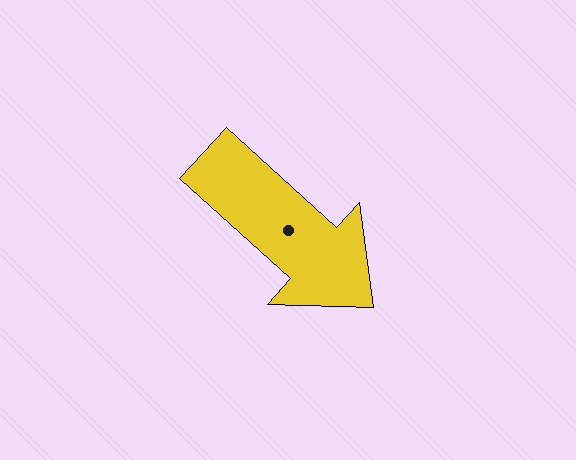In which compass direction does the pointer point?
Southeast.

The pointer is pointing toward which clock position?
Roughly 4 o'clock.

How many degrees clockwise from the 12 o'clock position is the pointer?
Approximately 132 degrees.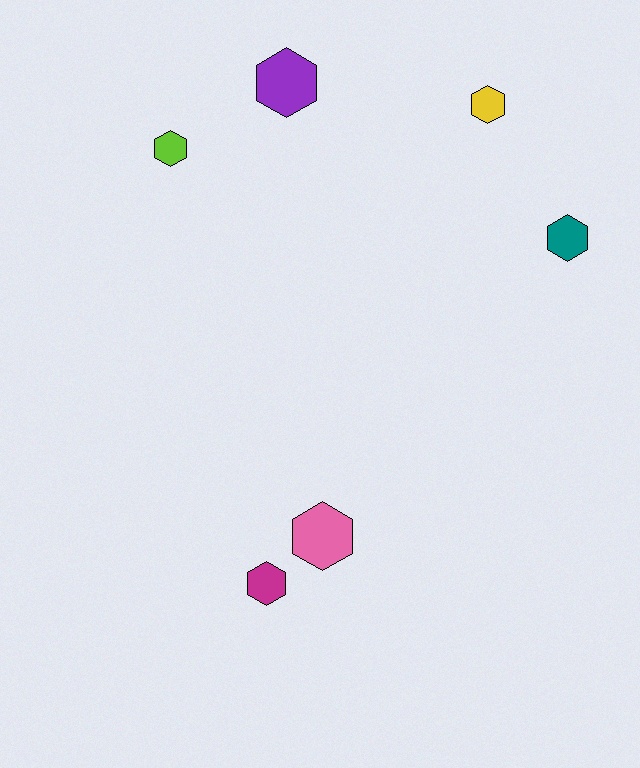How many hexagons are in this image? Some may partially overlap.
There are 6 hexagons.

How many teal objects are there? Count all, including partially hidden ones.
There is 1 teal object.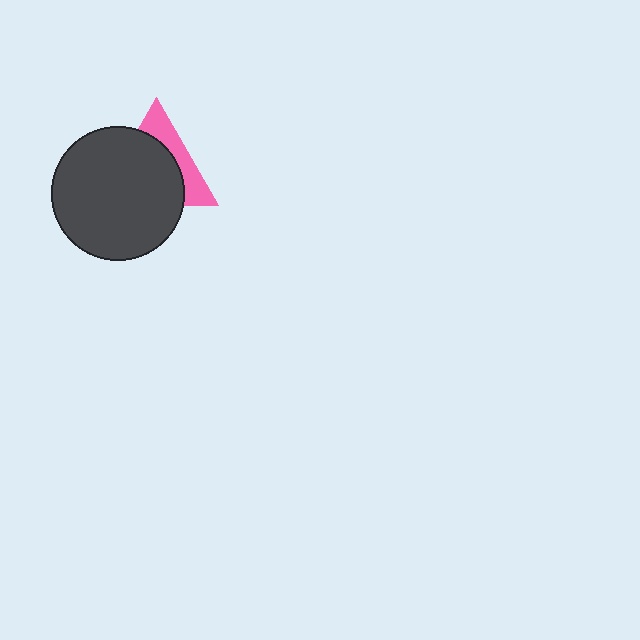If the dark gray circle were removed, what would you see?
You would see the complete pink triangle.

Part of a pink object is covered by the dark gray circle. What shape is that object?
It is a triangle.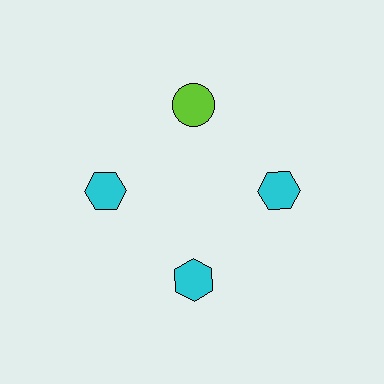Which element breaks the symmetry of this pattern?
The lime circle at roughly the 12 o'clock position breaks the symmetry. All other shapes are cyan hexagons.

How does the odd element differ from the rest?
It differs in both color (lime instead of cyan) and shape (circle instead of hexagon).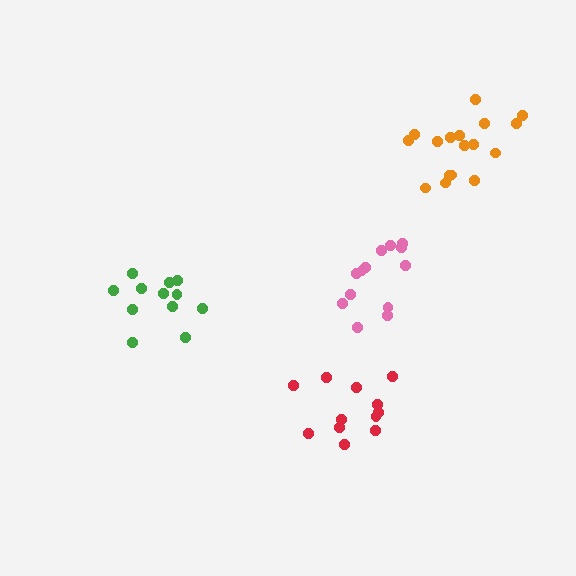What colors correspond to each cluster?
The clusters are colored: pink, red, green, orange.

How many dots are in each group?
Group 1: 13 dots, Group 2: 12 dots, Group 3: 12 dots, Group 4: 17 dots (54 total).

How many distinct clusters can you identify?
There are 4 distinct clusters.